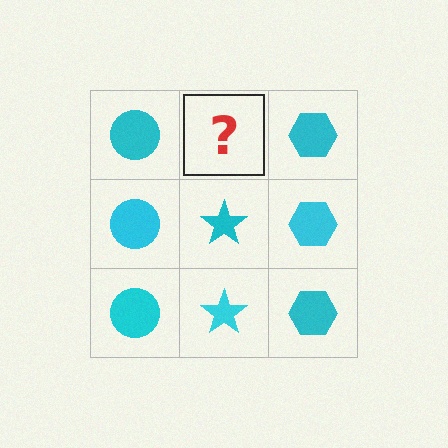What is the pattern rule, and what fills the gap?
The rule is that each column has a consistent shape. The gap should be filled with a cyan star.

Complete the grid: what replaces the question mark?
The question mark should be replaced with a cyan star.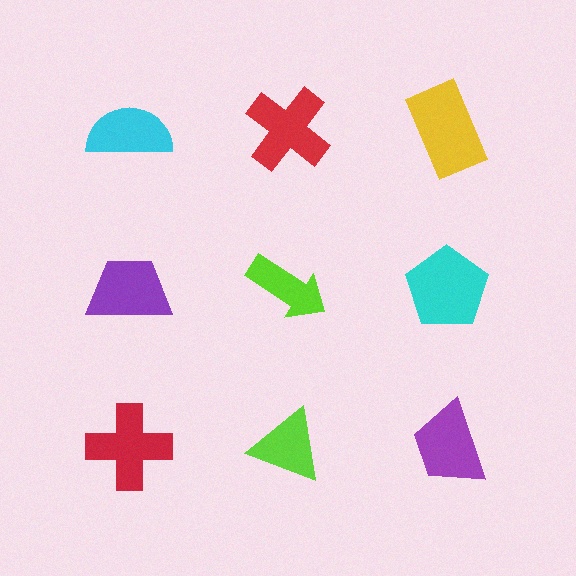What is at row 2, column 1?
A purple trapezoid.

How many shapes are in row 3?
3 shapes.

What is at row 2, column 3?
A cyan pentagon.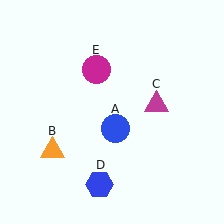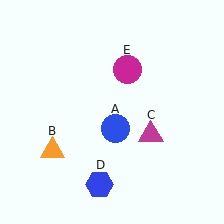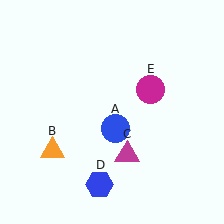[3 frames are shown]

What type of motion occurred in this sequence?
The magenta triangle (object C), magenta circle (object E) rotated clockwise around the center of the scene.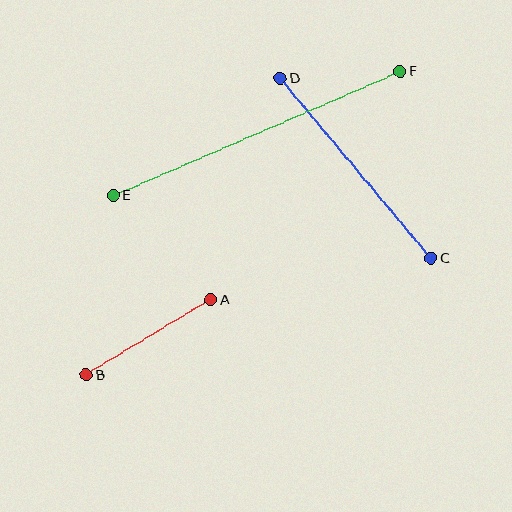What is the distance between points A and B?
The distance is approximately 145 pixels.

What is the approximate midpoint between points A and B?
The midpoint is at approximately (149, 338) pixels.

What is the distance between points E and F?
The distance is approximately 312 pixels.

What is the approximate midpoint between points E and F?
The midpoint is at approximately (257, 134) pixels.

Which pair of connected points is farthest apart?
Points E and F are farthest apart.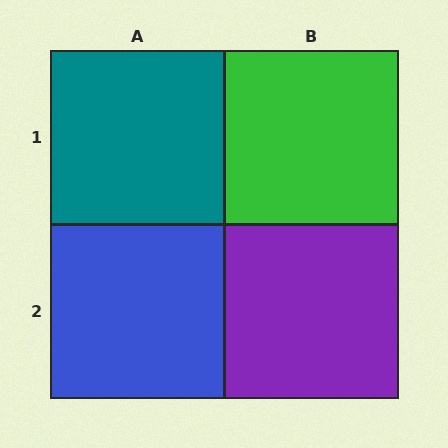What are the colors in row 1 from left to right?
Teal, green.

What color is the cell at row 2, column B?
Purple.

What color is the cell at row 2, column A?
Blue.